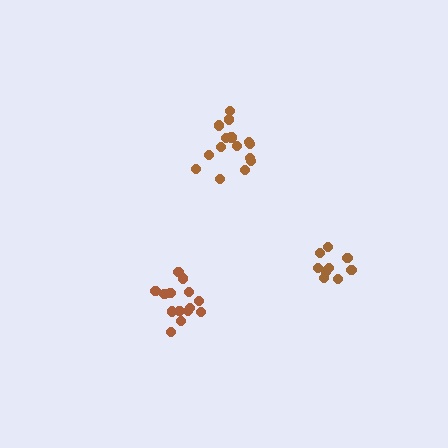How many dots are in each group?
Group 1: 14 dots, Group 2: 10 dots, Group 3: 15 dots (39 total).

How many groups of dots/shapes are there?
There are 3 groups.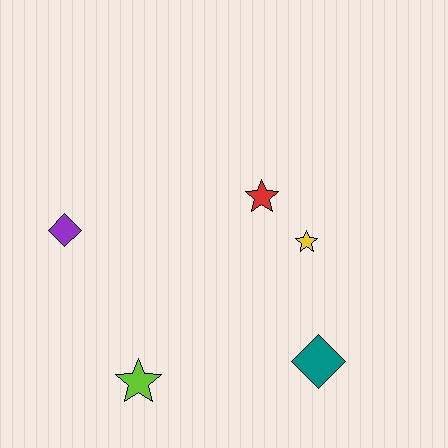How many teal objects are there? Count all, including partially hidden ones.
There is 1 teal object.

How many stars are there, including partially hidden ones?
There are 3 stars.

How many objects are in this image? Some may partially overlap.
There are 5 objects.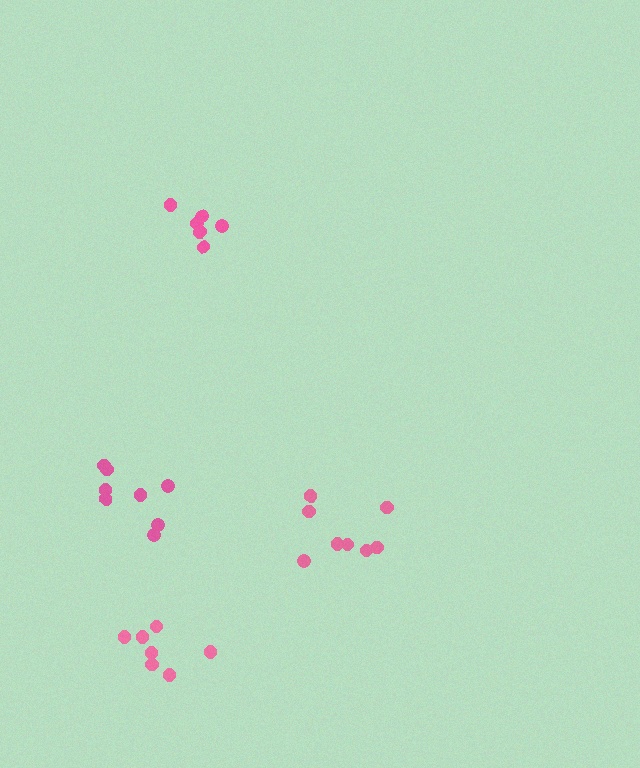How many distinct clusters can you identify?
There are 4 distinct clusters.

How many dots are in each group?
Group 1: 7 dots, Group 2: 8 dots, Group 3: 6 dots, Group 4: 8 dots (29 total).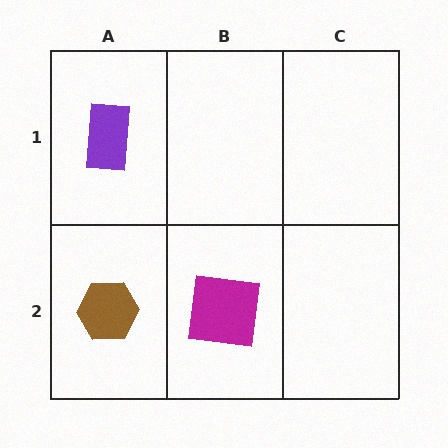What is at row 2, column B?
A magenta square.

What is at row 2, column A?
A brown hexagon.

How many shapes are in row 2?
2 shapes.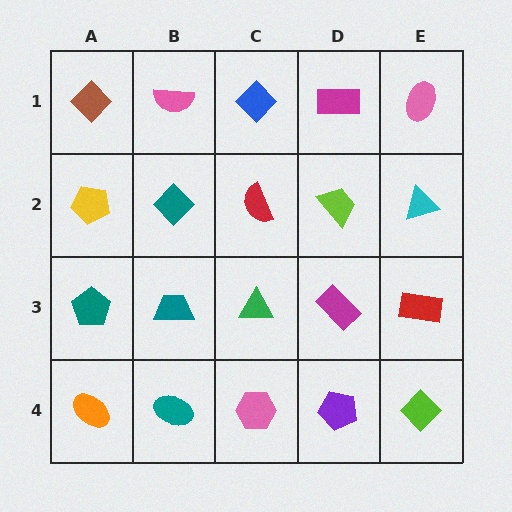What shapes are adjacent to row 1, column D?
A lime trapezoid (row 2, column D), a blue diamond (row 1, column C), a pink ellipse (row 1, column E).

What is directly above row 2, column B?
A pink semicircle.